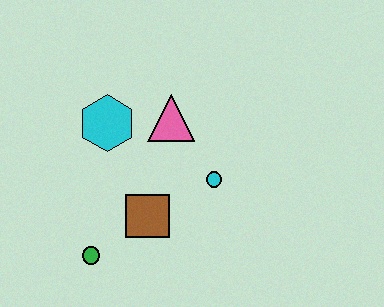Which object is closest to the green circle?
The brown square is closest to the green circle.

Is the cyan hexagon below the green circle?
No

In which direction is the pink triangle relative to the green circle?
The pink triangle is above the green circle.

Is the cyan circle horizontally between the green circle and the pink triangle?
No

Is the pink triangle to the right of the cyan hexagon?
Yes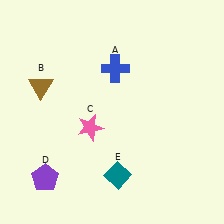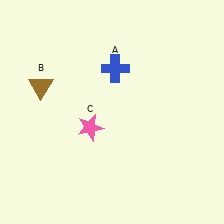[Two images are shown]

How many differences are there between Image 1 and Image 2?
There are 2 differences between the two images.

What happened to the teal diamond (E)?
The teal diamond (E) was removed in Image 2. It was in the bottom-right area of Image 1.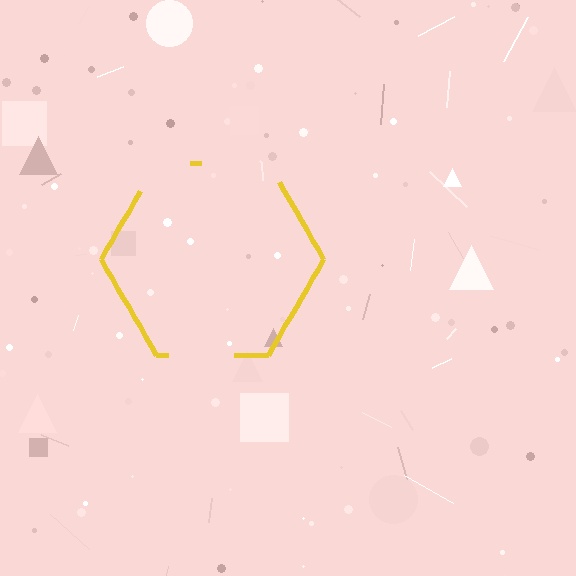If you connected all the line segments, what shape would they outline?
They would outline a hexagon.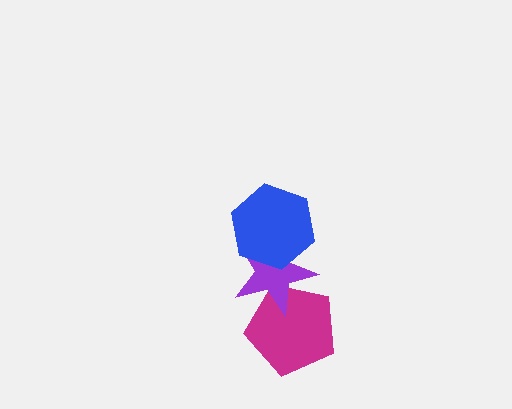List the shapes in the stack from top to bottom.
From top to bottom: the blue hexagon, the purple star, the magenta pentagon.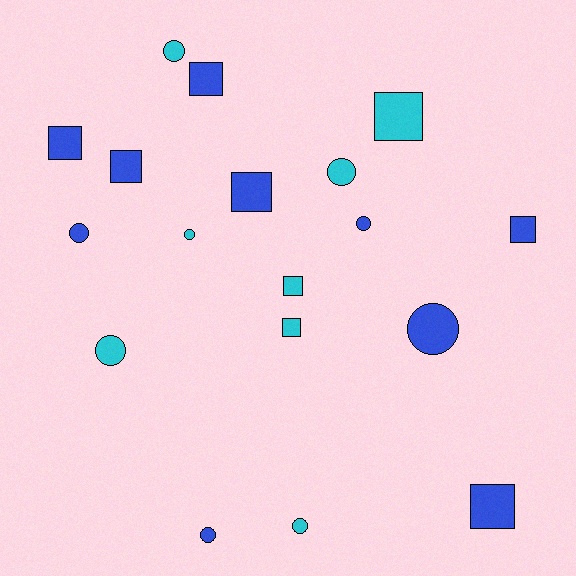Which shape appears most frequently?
Circle, with 9 objects.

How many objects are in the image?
There are 18 objects.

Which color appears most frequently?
Blue, with 10 objects.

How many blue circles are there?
There are 4 blue circles.